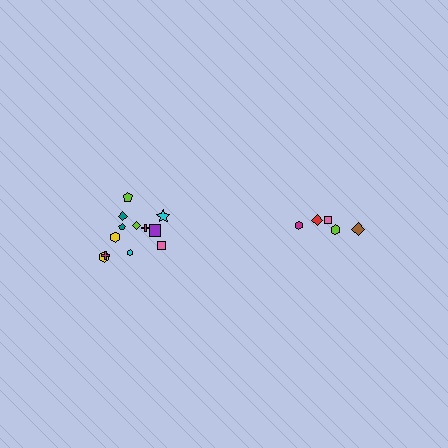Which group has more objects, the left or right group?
The left group.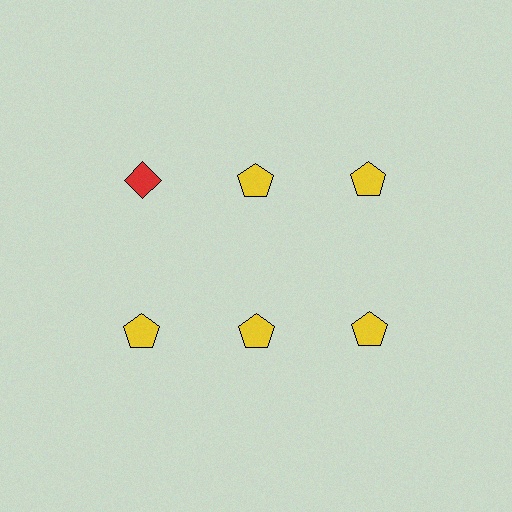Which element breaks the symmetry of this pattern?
The red diamond in the top row, leftmost column breaks the symmetry. All other shapes are yellow pentagons.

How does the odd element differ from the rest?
It differs in both color (red instead of yellow) and shape (diamond instead of pentagon).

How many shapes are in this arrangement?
There are 6 shapes arranged in a grid pattern.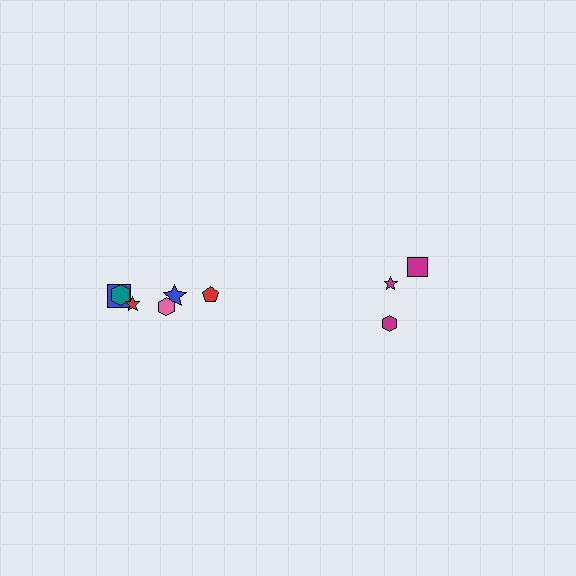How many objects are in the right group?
There are 3 objects.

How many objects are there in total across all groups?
There are 9 objects.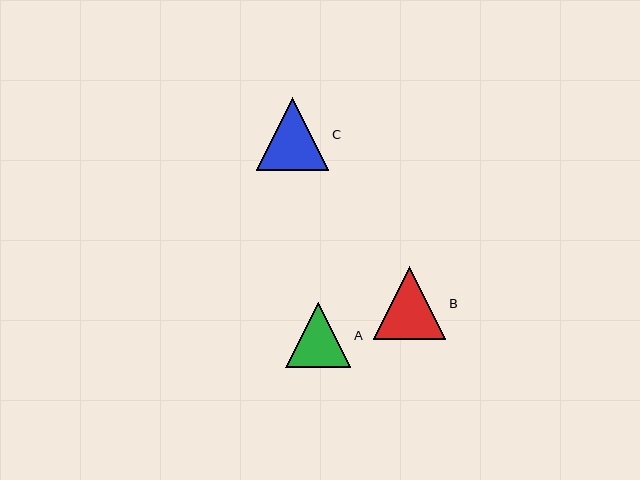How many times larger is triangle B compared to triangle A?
Triangle B is approximately 1.1 times the size of triangle A.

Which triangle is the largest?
Triangle C is the largest with a size of approximately 73 pixels.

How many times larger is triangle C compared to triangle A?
Triangle C is approximately 1.1 times the size of triangle A.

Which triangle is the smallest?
Triangle A is the smallest with a size of approximately 65 pixels.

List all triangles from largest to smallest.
From largest to smallest: C, B, A.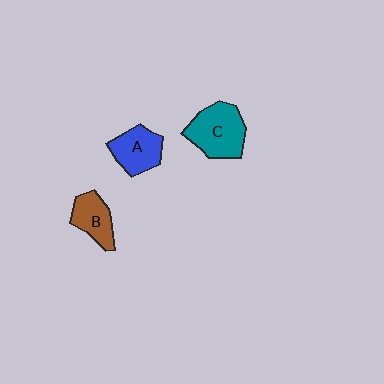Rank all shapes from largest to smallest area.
From largest to smallest: C (teal), A (blue), B (brown).